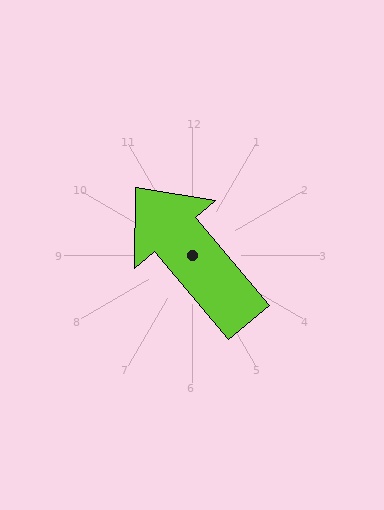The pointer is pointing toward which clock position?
Roughly 11 o'clock.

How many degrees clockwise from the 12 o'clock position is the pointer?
Approximately 320 degrees.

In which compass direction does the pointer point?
Northwest.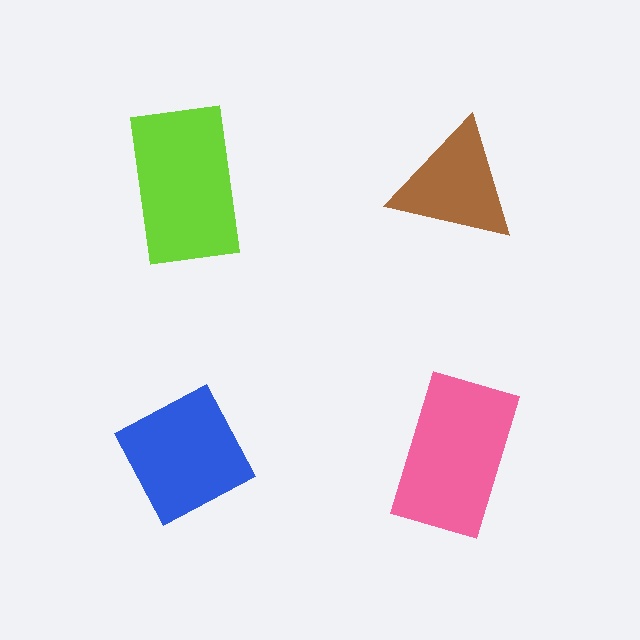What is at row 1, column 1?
A lime rectangle.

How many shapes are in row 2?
2 shapes.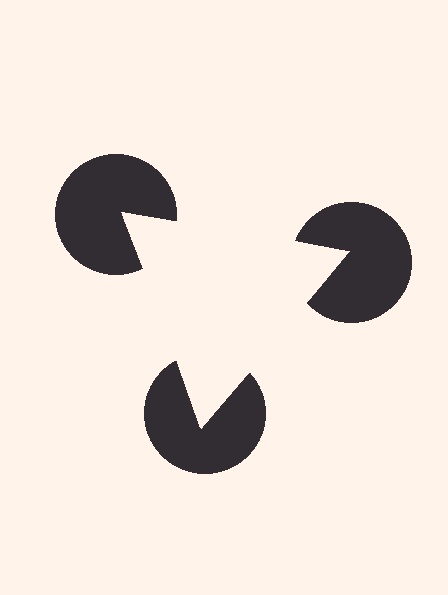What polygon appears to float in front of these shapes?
An illusory triangle — its edges are inferred from the aligned wedge cuts in the pac-man discs, not physically drawn.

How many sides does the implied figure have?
3 sides.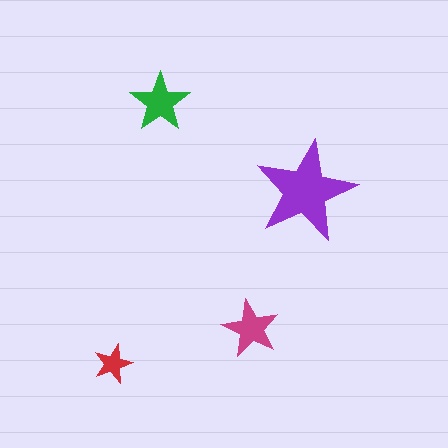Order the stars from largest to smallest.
the purple one, the green one, the magenta one, the red one.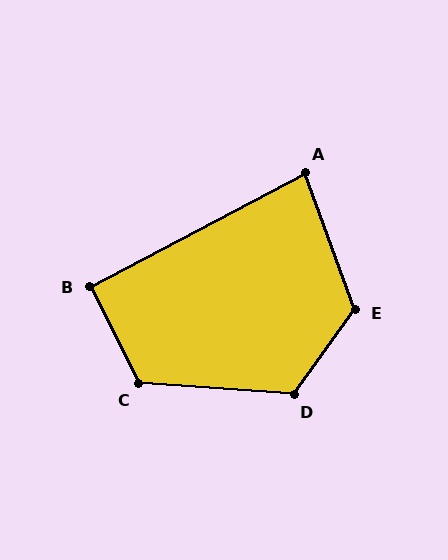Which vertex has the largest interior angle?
E, at approximately 124 degrees.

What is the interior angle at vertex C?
Approximately 121 degrees (obtuse).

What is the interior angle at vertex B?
Approximately 91 degrees (approximately right).